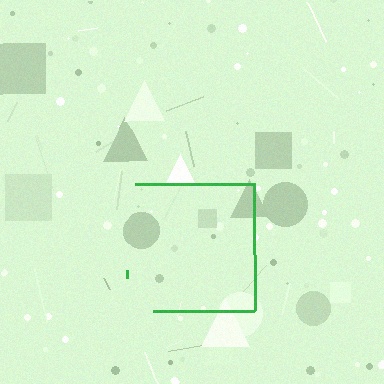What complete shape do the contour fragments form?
The contour fragments form a square.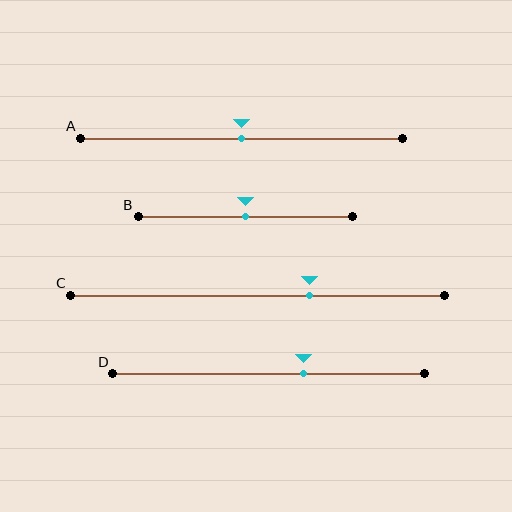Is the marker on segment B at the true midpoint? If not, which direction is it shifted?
Yes, the marker on segment B is at the true midpoint.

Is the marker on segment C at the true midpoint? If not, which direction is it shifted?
No, the marker on segment C is shifted to the right by about 14% of the segment length.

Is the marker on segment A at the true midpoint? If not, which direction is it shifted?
Yes, the marker on segment A is at the true midpoint.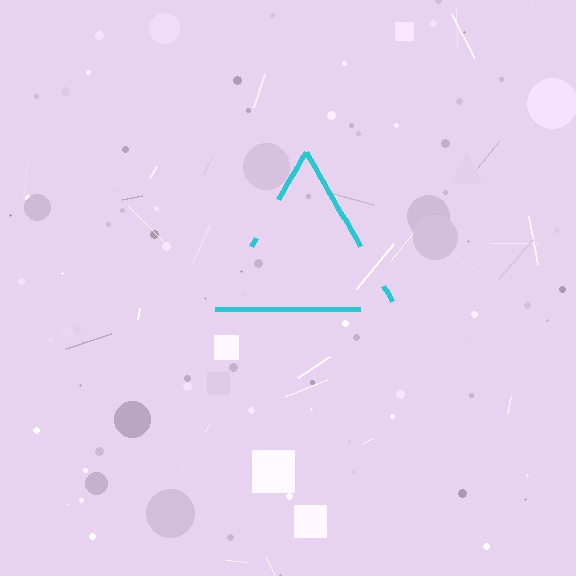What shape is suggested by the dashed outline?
The dashed outline suggests a triangle.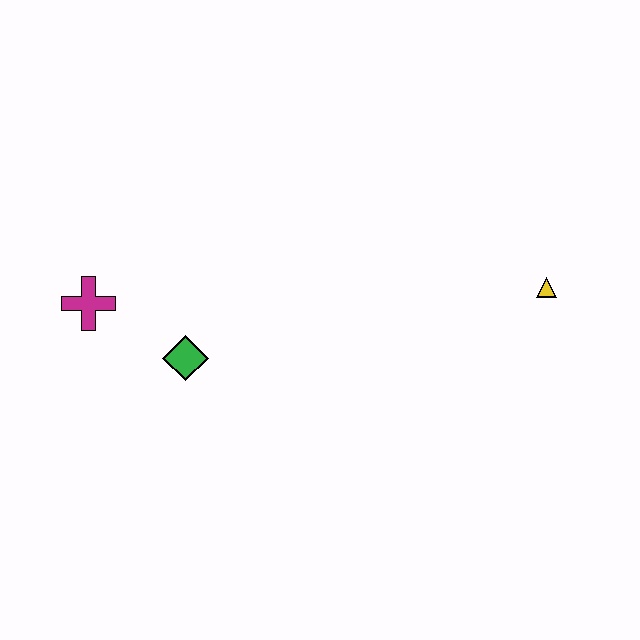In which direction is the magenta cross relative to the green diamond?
The magenta cross is to the left of the green diamond.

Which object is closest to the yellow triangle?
The green diamond is closest to the yellow triangle.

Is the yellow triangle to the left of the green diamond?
No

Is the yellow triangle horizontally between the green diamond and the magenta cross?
No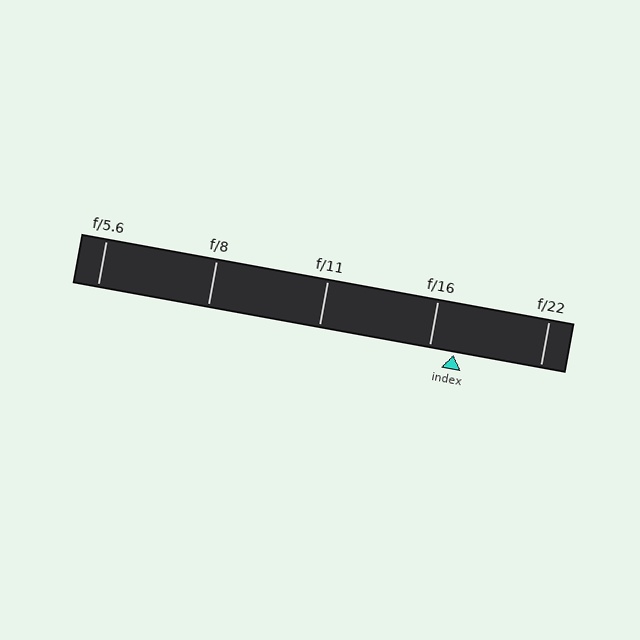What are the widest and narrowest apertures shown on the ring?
The widest aperture shown is f/5.6 and the narrowest is f/22.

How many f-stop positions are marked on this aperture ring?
There are 5 f-stop positions marked.